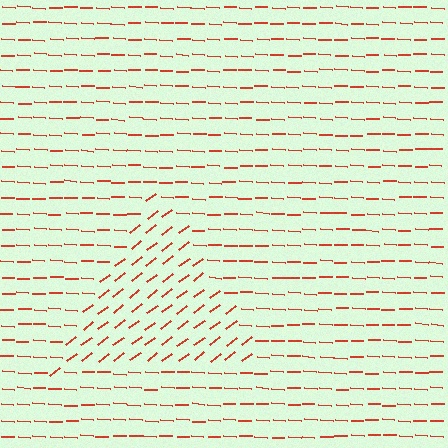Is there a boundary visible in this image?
Yes, there is a texture boundary formed by a change in line orientation.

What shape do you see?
I see a triangle.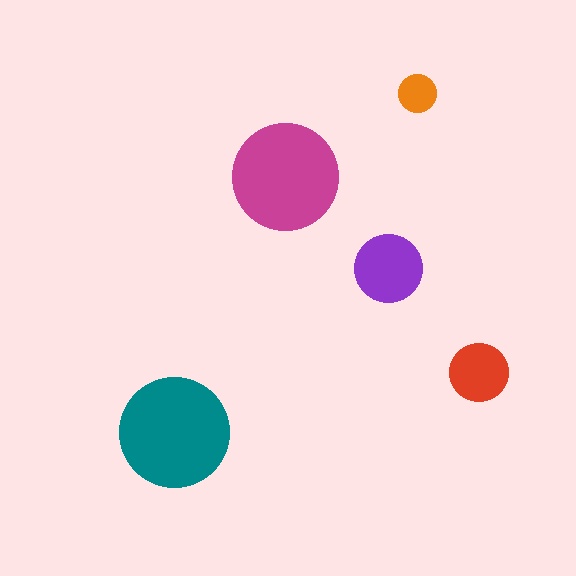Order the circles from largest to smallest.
the teal one, the magenta one, the purple one, the red one, the orange one.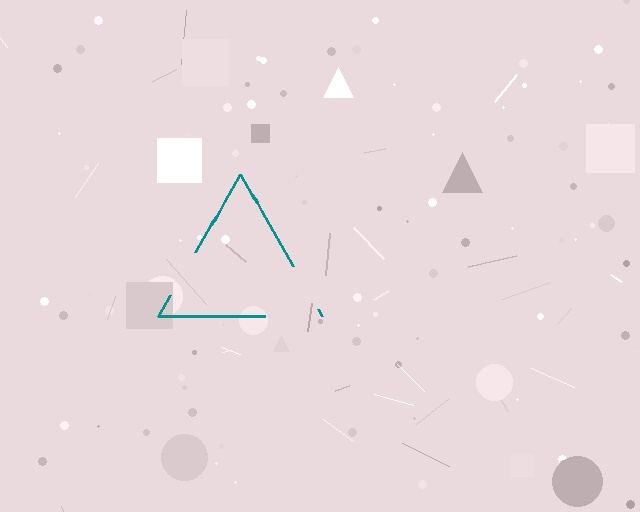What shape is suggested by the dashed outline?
The dashed outline suggests a triangle.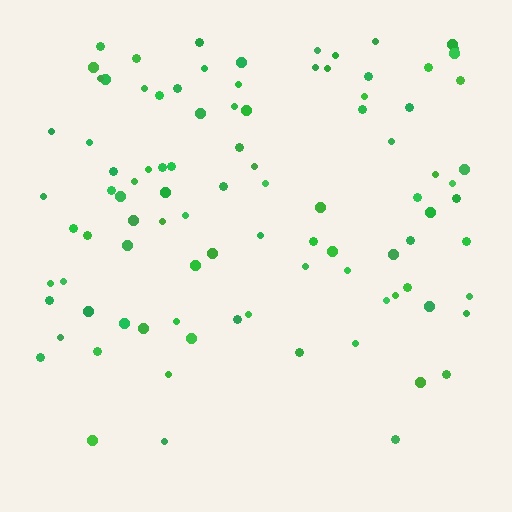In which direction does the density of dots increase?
From bottom to top, with the top side densest.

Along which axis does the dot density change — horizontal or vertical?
Vertical.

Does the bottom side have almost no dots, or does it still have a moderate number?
Still a moderate number, just noticeably fewer than the top.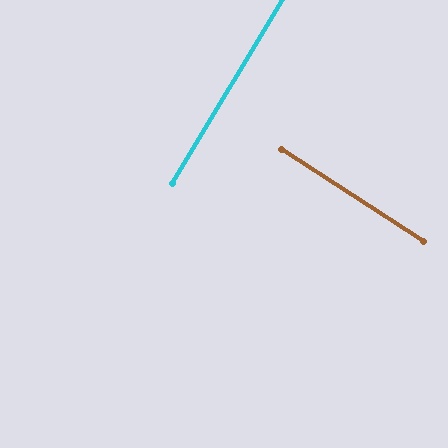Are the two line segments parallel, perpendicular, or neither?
Perpendicular — they meet at approximately 88°.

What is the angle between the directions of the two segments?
Approximately 88 degrees.